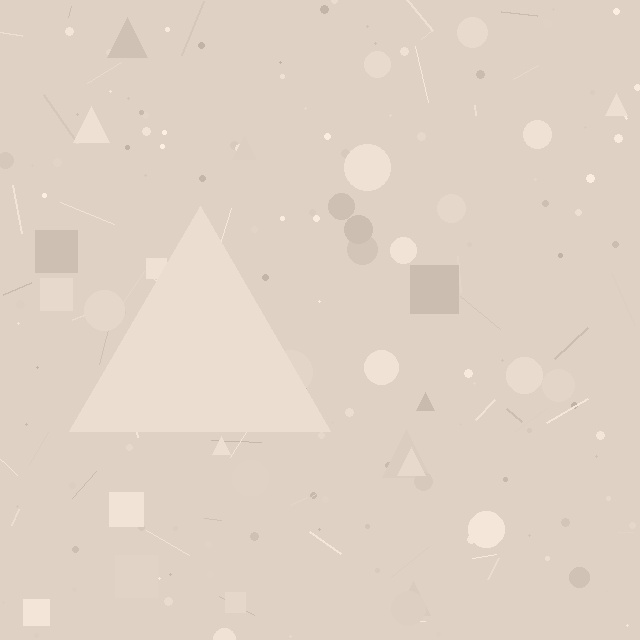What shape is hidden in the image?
A triangle is hidden in the image.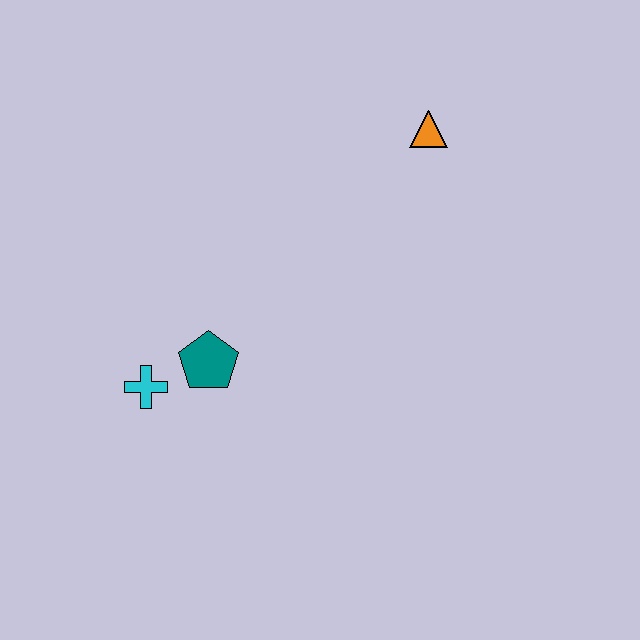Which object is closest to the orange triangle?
The teal pentagon is closest to the orange triangle.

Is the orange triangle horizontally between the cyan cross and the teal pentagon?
No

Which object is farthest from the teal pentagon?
The orange triangle is farthest from the teal pentagon.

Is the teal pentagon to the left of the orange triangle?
Yes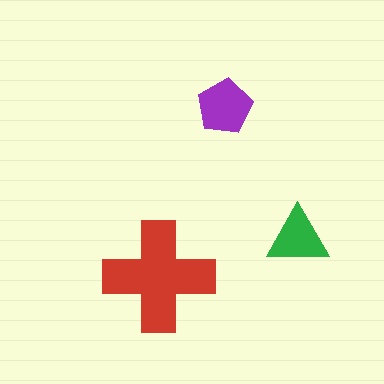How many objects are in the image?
There are 3 objects in the image.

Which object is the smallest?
The green triangle.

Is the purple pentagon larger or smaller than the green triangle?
Larger.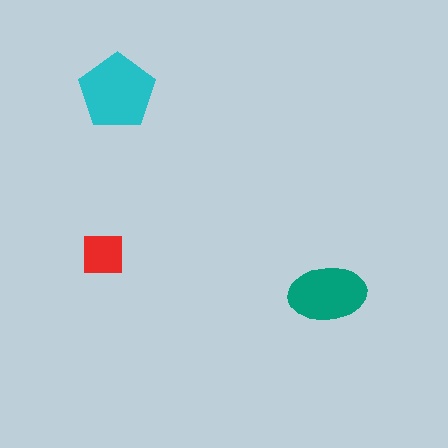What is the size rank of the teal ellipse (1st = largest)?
2nd.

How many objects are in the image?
There are 3 objects in the image.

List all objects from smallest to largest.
The red square, the teal ellipse, the cyan pentagon.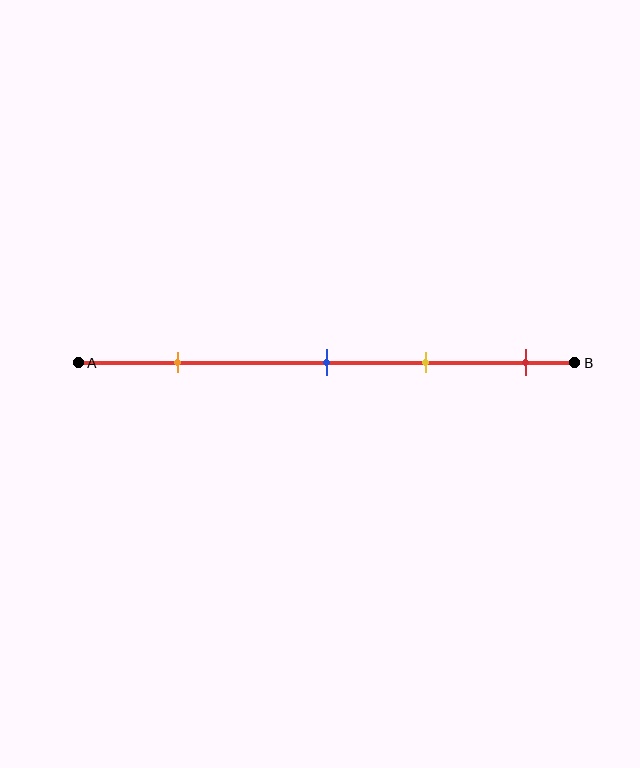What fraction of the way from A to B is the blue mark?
The blue mark is approximately 50% (0.5) of the way from A to B.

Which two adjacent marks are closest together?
The blue and yellow marks are the closest adjacent pair.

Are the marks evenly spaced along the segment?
No, the marks are not evenly spaced.